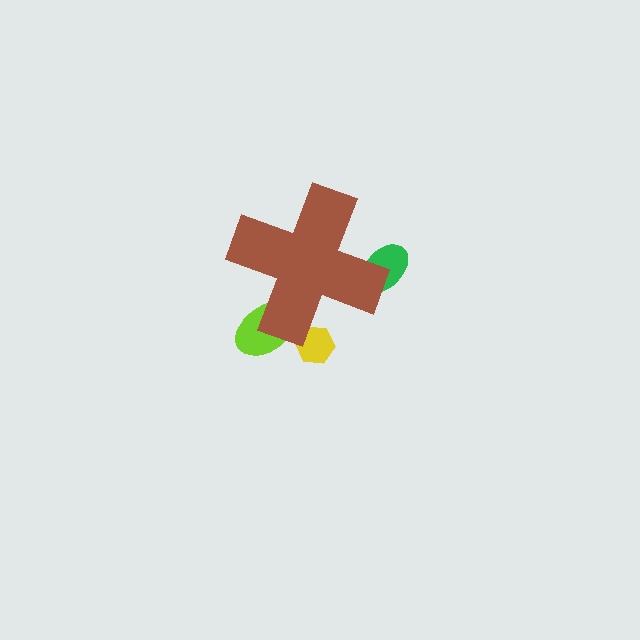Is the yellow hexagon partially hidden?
Yes, the yellow hexagon is partially hidden behind the brown cross.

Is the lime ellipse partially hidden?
Yes, the lime ellipse is partially hidden behind the brown cross.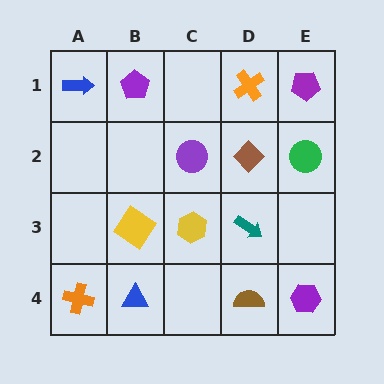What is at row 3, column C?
A yellow hexagon.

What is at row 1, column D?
An orange cross.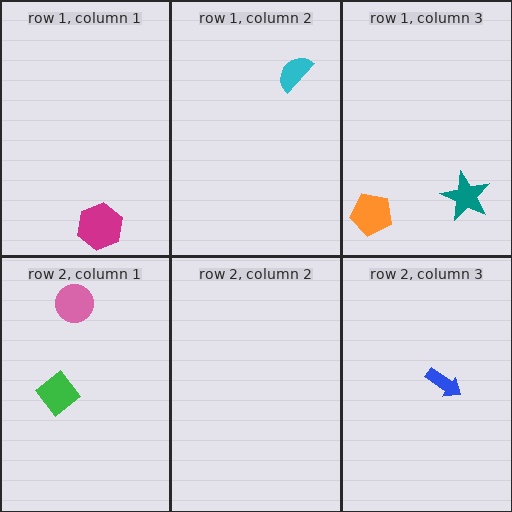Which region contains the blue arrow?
The row 2, column 3 region.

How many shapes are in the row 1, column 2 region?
1.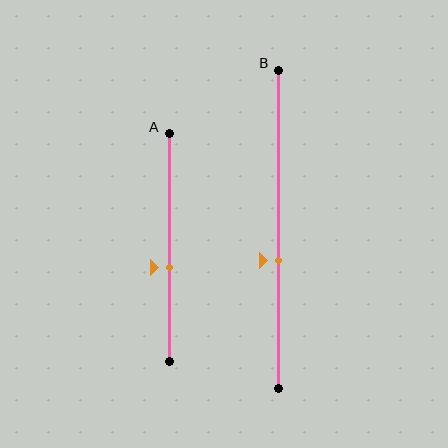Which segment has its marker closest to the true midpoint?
Segment A has its marker closest to the true midpoint.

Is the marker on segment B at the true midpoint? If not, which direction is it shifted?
No, the marker on segment B is shifted downward by about 10% of the segment length.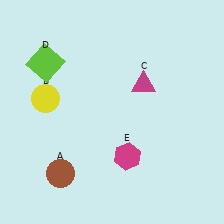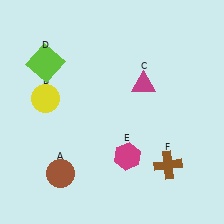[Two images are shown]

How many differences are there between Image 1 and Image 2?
There is 1 difference between the two images.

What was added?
A brown cross (F) was added in Image 2.